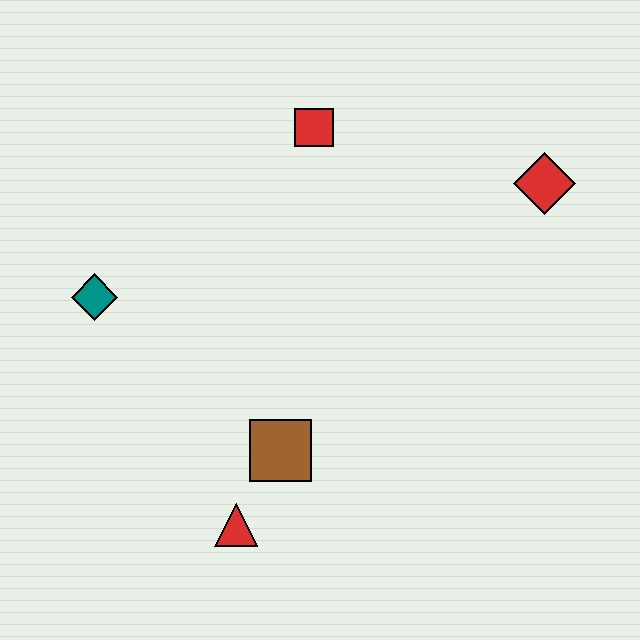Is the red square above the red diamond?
Yes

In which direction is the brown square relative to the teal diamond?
The brown square is to the right of the teal diamond.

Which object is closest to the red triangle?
The brown square is closest to the red triangle.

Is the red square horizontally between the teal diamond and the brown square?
No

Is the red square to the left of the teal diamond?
No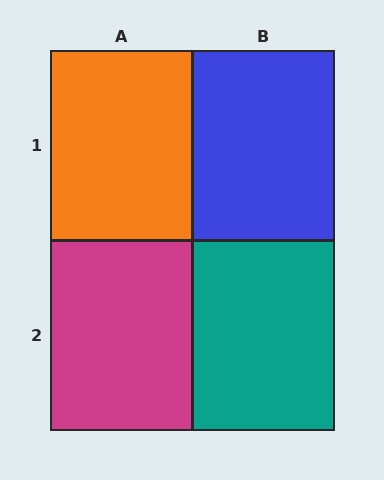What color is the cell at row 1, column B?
Blue.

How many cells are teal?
1 cell is teal.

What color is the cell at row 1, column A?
Orange.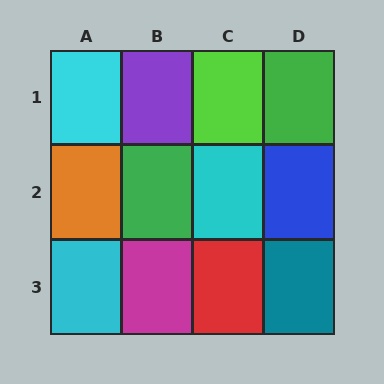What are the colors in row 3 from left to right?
Cyan, magenta, red, teal.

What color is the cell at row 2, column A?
Orange.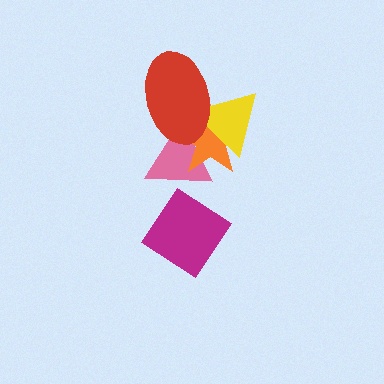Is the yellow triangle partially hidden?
Yes, it is partially covered by another shape.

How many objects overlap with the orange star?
3 objects overlap with the orange star.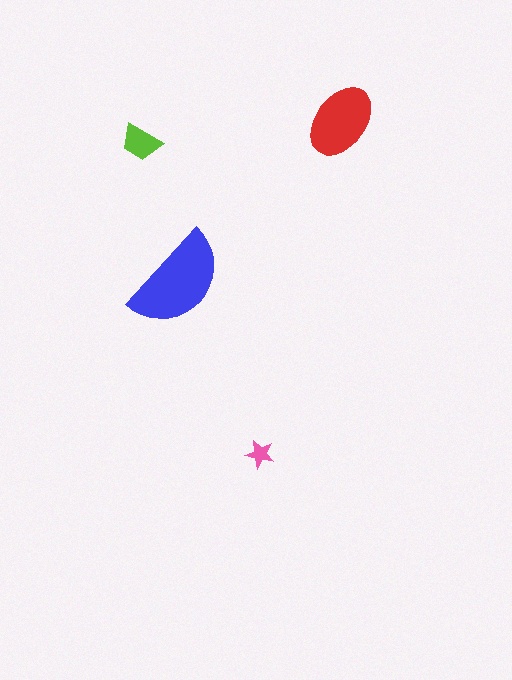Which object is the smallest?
The pink star.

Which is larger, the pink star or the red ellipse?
The red ellipse.